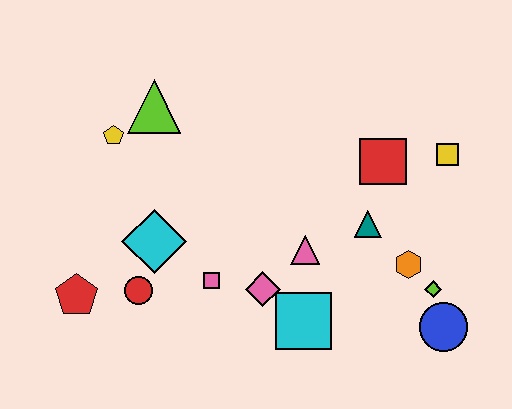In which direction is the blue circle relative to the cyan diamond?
The blue circle is to the right of the cyan diamond.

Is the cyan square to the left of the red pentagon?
No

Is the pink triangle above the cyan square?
Yes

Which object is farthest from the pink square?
The yellow square is farthest from the pink square.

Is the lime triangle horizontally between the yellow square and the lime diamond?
No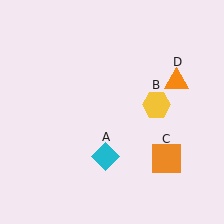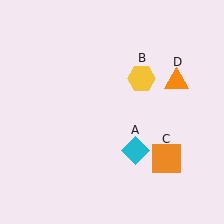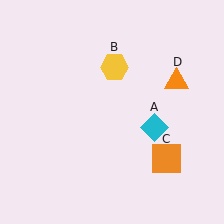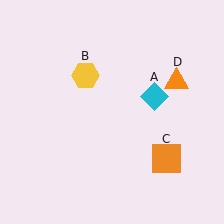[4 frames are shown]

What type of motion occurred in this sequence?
The cyan diamond (object A), yellow hexagon (object B) rotated counterclockwise around the center of the scene.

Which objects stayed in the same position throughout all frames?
Orange square (object C) and orange triangle (object D) remained stationary.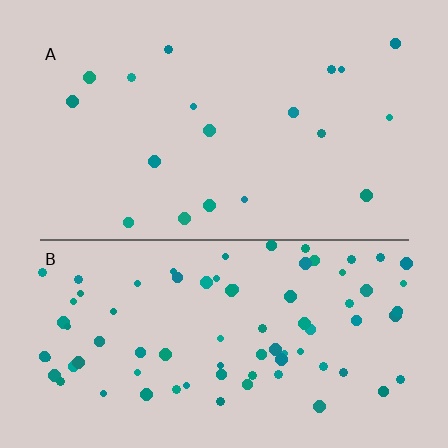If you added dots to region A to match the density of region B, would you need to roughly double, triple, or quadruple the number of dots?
Approximately quadruple.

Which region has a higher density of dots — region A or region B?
B (the bottom).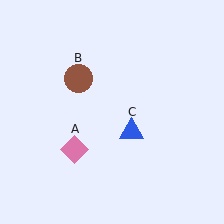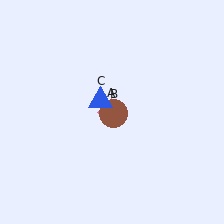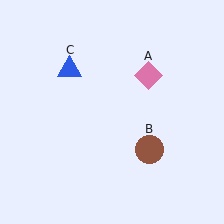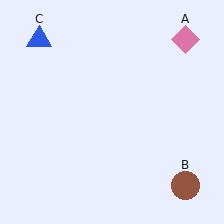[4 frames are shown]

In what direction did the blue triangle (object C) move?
The blue triangle (object C) moved up and to the left.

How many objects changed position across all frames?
3 objects changed position: pink diamond (object A), brown circle (object B), blue triangle (object C).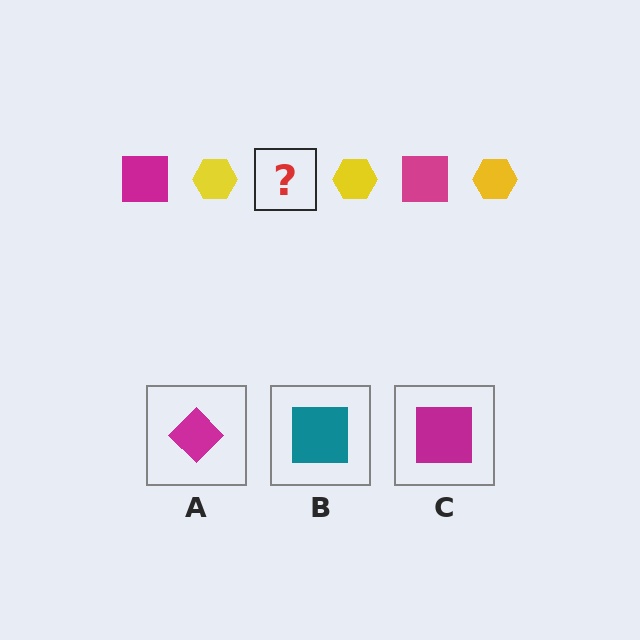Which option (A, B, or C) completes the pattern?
C.